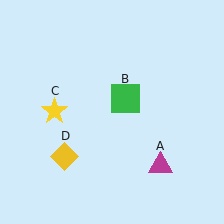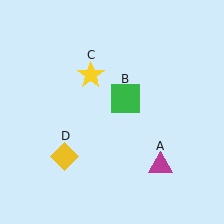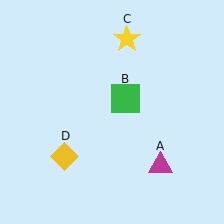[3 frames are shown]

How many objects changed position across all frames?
1 object changed position: yellow star (object C).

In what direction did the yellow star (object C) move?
The yellow star (object C) moved up and to the right.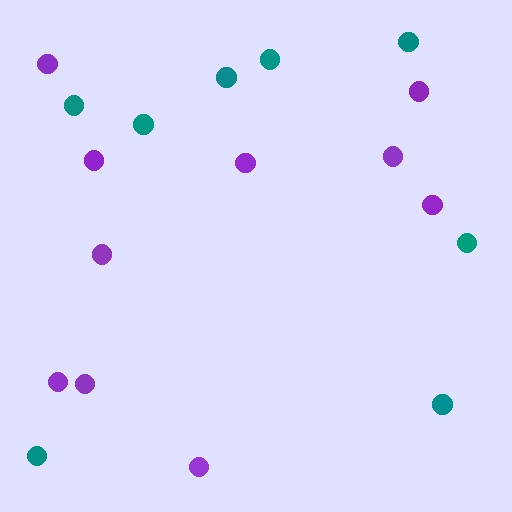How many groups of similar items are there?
There are 2 groups: one group of teal circles (8) and one group of purple circles (10).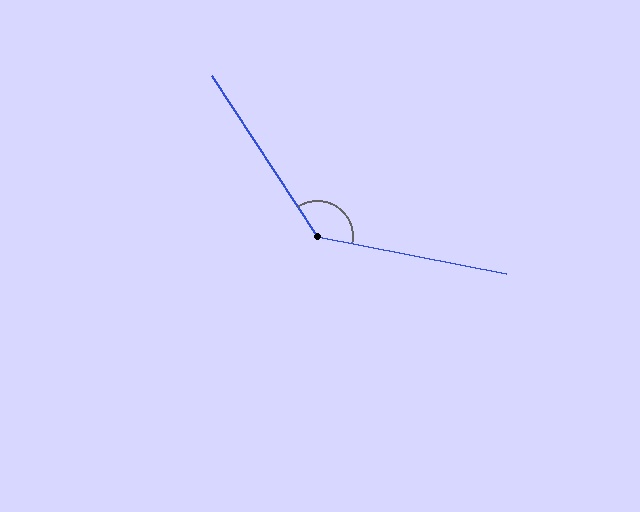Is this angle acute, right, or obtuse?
It is obtuse.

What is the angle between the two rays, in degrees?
Approximately 134 degrees.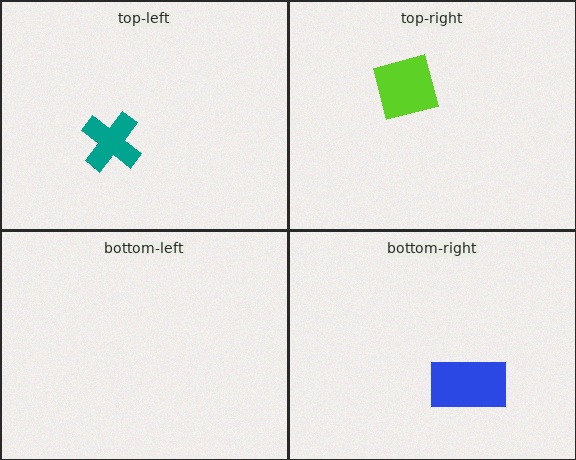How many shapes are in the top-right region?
1.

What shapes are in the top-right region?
The lime square.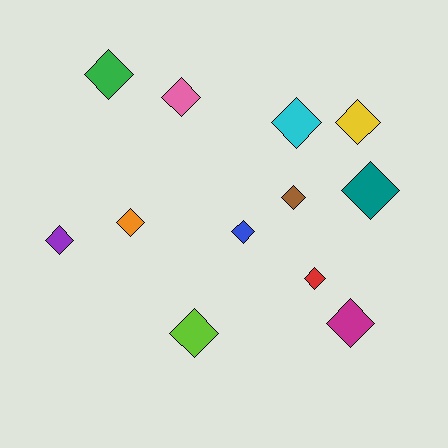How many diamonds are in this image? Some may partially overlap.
There are 12 diamonds.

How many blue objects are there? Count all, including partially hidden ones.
There is 1 blue object.